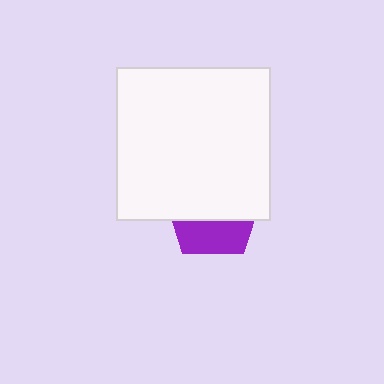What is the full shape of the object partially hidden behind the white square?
The partially hidden object is a purple pentagon.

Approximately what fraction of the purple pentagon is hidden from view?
Roughly 64% of the purple pentagon is hidden behind the white square.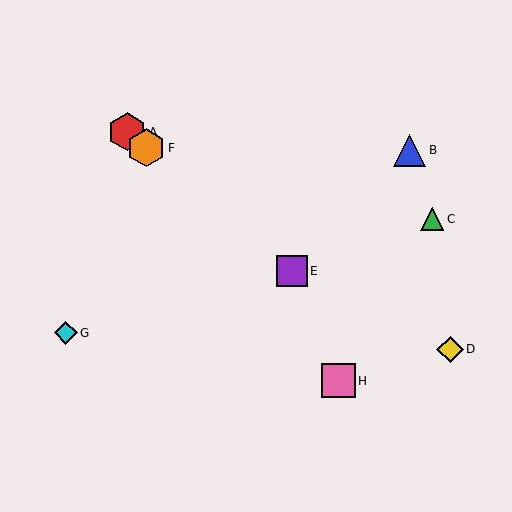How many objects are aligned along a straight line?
3 objects (A, E, F) are aligned along a straight line.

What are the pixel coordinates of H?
Object H is at (338, 381).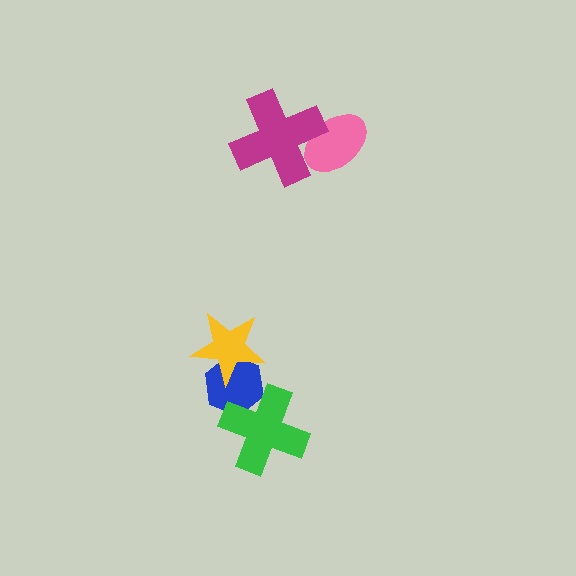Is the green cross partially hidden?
No, no other shape covers it.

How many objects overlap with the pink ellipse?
1 object overlaps with the pink ellipse.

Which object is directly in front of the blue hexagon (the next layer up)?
The yellow star is directly in front of the blue hexagon.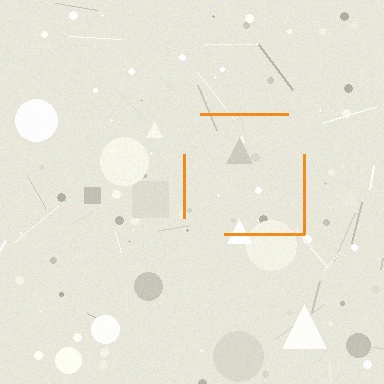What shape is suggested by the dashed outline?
The dashed outline suggests a square.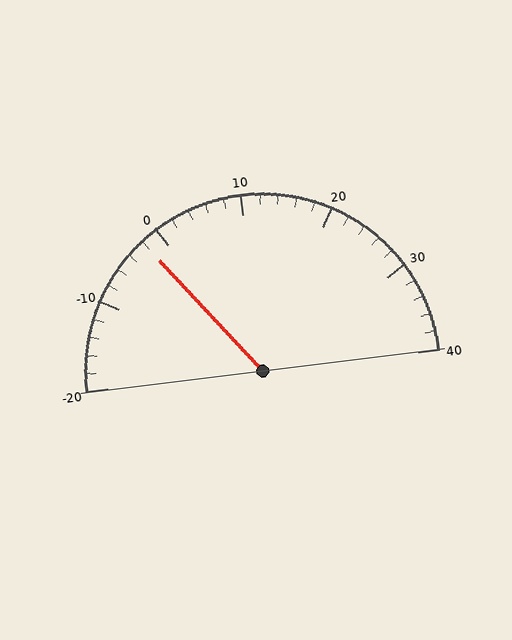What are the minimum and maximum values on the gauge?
The gauge ranges from -20 to 40.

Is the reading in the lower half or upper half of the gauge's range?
The reading is in the lower half of the range (-20 to 40).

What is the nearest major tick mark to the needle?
The nearest major tick mark is 0.